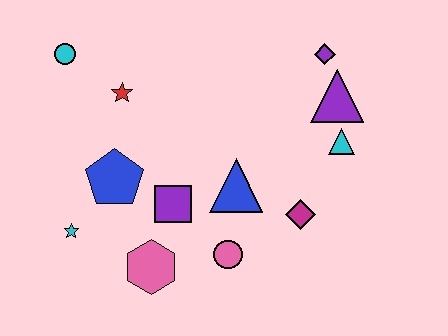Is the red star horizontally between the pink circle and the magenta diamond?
No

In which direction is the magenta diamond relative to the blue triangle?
The magenta diamond is to the right of the blue triangle.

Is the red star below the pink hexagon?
No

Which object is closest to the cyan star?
The blue pentagon is closest to the cyan star.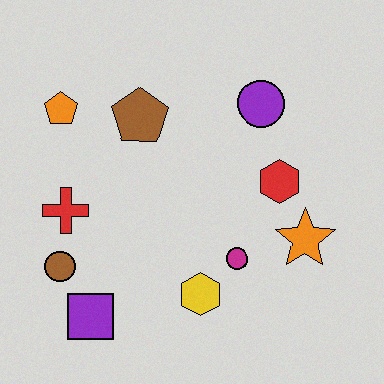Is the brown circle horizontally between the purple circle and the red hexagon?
No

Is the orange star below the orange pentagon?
Yes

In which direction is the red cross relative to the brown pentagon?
The red cross is below the brown pentagon.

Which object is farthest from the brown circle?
The purple circle is farthest from the brown circle.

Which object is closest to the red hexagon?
The orange star is closest to the red hexagon.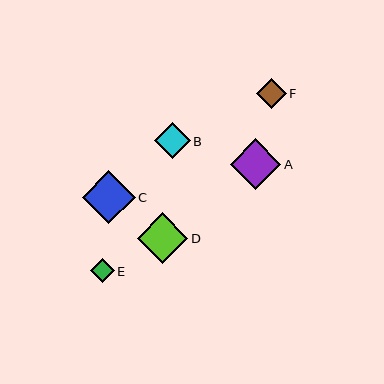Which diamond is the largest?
Diamond C is the largest with a size of approximately 53 pixels.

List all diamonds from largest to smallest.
From largest to smallest: C, A, D, B, F, E.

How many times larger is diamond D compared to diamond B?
Diamond D is approximately 1.4 times the size of diamond B.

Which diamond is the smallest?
Diamond E is the smallest with a size of approximately 24 pixels.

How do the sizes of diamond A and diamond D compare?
Diamond A and diamond D are approximately the same size.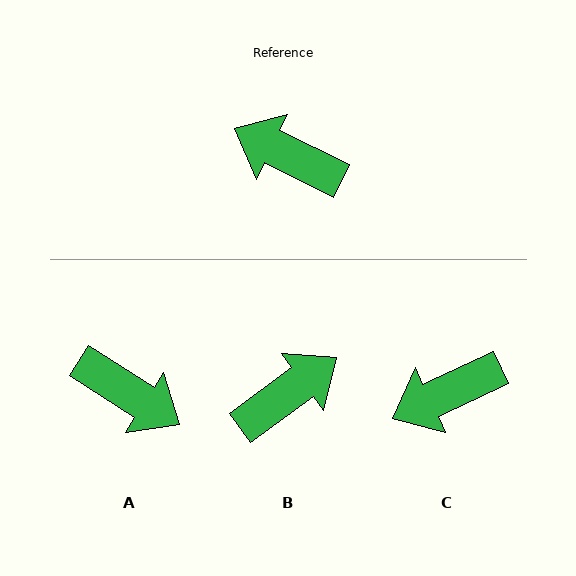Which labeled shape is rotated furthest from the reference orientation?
A, about 174 degrees away.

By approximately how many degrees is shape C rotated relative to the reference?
Approximately 51 degrees counter-clockwise.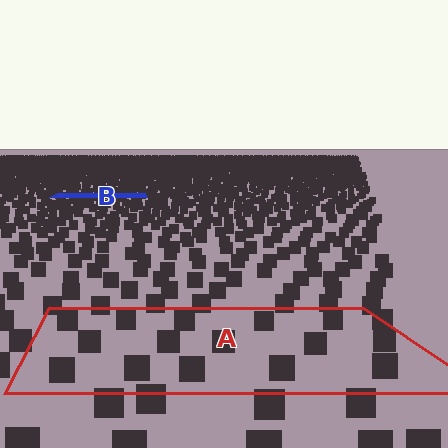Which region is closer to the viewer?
Region A is closer. The texture elements there are larger and more spread out.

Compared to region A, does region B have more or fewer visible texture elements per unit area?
Region B has more texture elements per unit area — they are packed more densely because it is farther away.